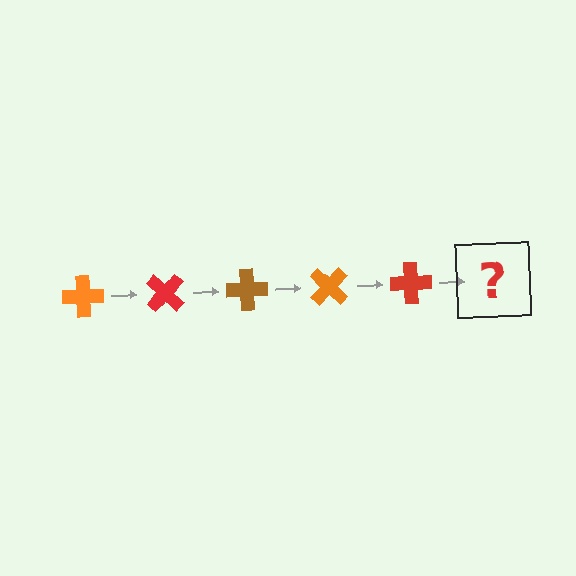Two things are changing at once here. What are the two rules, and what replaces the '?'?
The two rules are that it rotates 45 degrees each step and the color cycles through orange, red, and brown. The '?' should be a brown cross, rotated 225 degrees from the start.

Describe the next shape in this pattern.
It should be a brown cross, rotated 225 degrees from the start.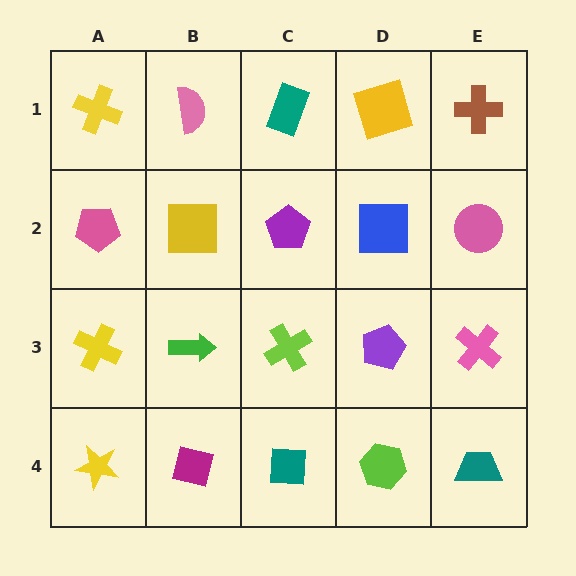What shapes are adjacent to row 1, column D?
A blue square (row 2, column D), a teal rectangle (row 1, column C), a brown cross (row 1, column E).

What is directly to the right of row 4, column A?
A magenta square.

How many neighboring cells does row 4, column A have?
2.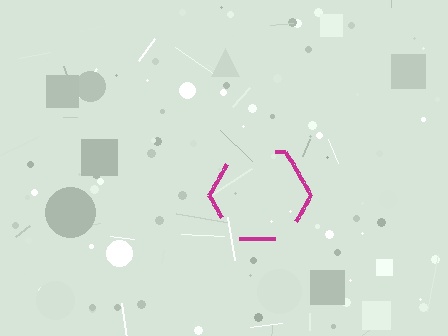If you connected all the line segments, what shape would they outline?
They would outline a hexagon.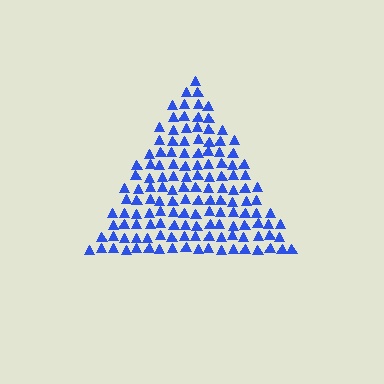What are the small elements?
The small elements are triangles.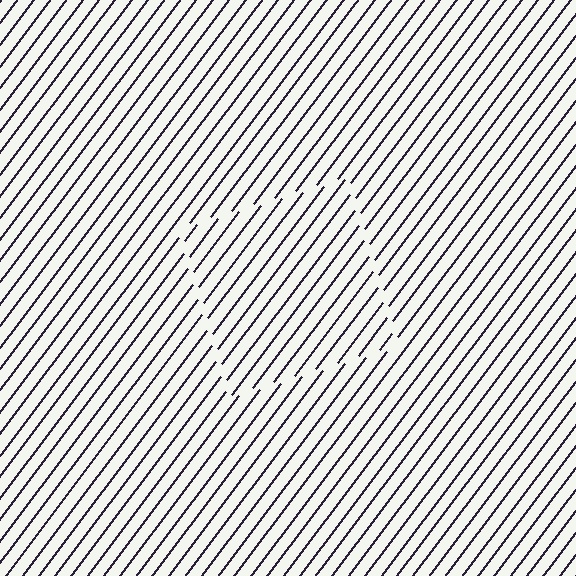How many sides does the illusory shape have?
4 sides — the line-ends trace a square.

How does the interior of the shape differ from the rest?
The interior of the shape contains the same grating, shifted by half a period — the contour is defined by the phase discontinuity where line-ends from the inner and outer gratings abut.